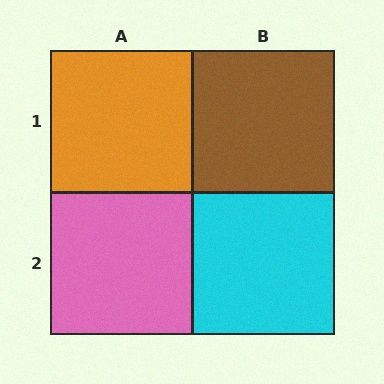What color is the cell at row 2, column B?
Cyan.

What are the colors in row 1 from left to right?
Orange, brown.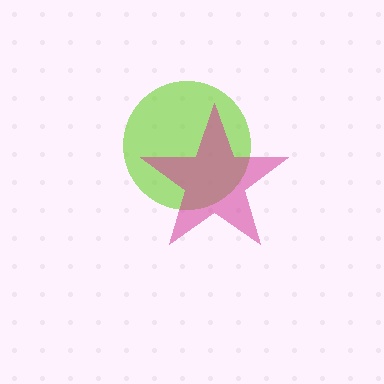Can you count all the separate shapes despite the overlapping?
Yes, there are 2 separate shapes.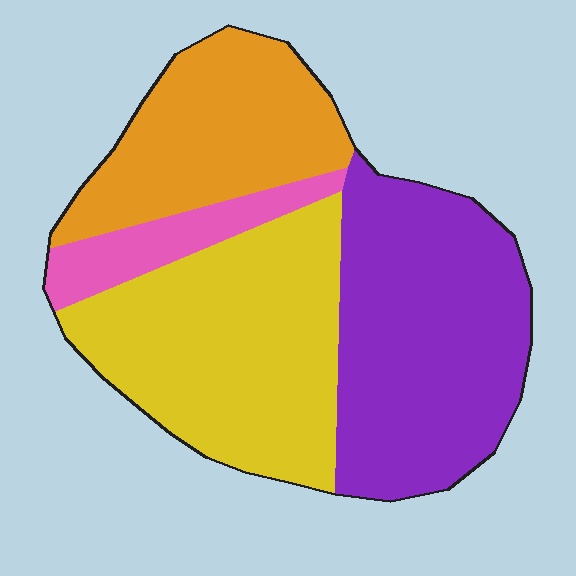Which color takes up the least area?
Pink, at roughly 10%.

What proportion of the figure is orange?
Orange covers roughly 25% of the figure.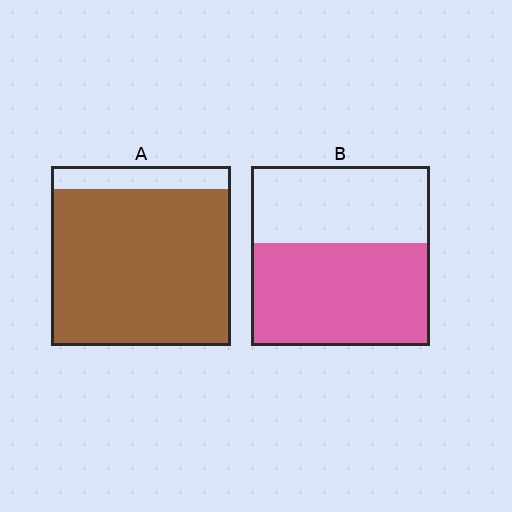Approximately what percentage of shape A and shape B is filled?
A is approximately 85% and B is approximately 55%.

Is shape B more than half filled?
Yes.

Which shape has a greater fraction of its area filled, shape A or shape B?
Shape A.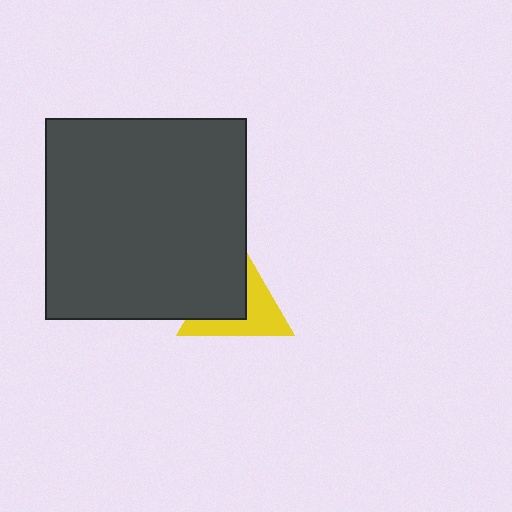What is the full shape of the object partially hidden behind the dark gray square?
The partially hidden object is a yellow triangle.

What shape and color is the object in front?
The object in front is a dark gray square.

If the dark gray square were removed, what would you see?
You would see the complete yellow triangle.